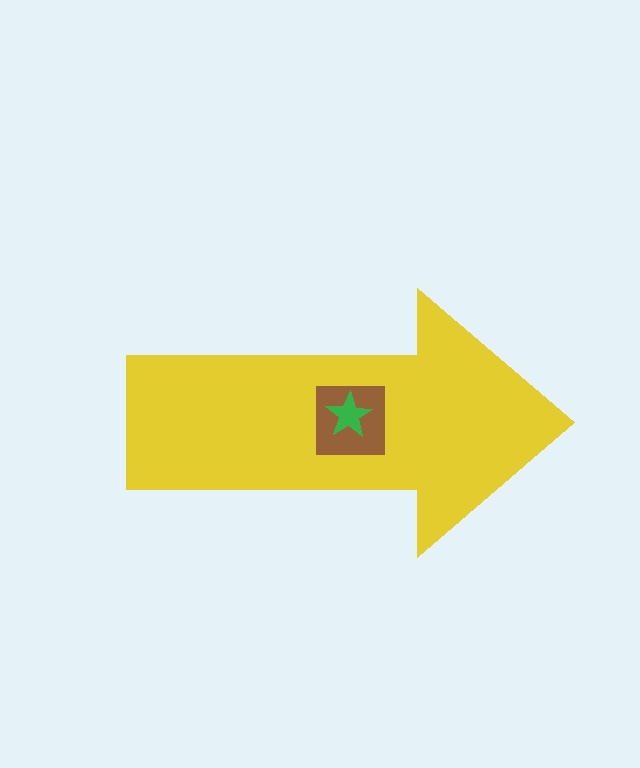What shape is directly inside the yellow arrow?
The brown square.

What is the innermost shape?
The green star.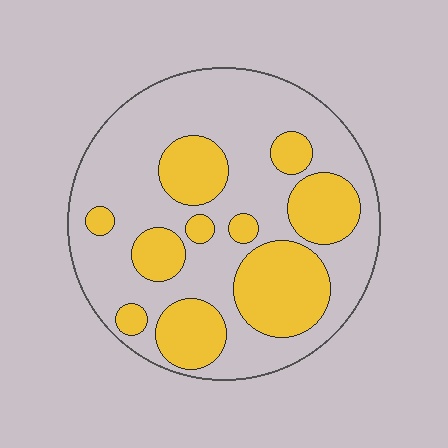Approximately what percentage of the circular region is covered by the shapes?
Approximately 35%.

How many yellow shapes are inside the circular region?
10.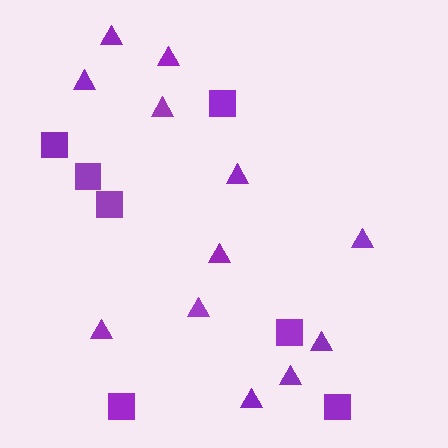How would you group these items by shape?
There are 2 groups: one group of triangles (12) and one group of squares (7).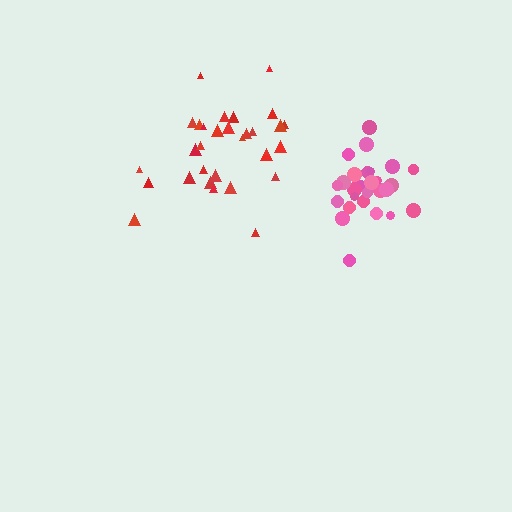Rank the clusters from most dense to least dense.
pink, red.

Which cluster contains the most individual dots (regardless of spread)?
Red (32).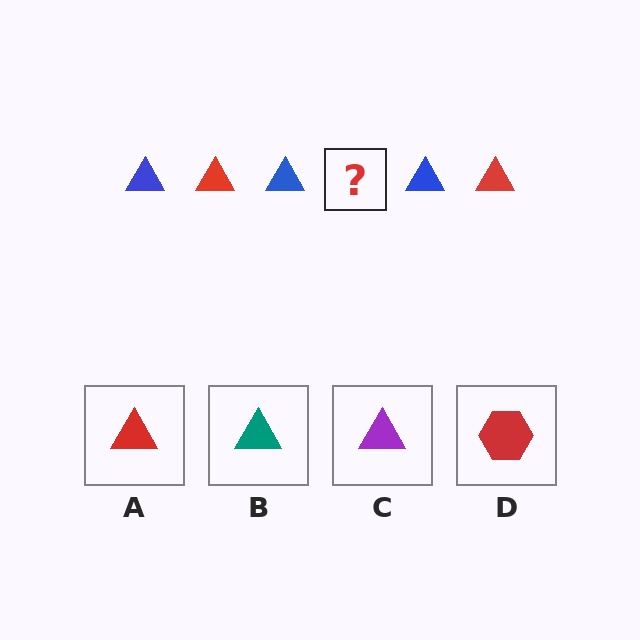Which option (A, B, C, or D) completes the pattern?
A.